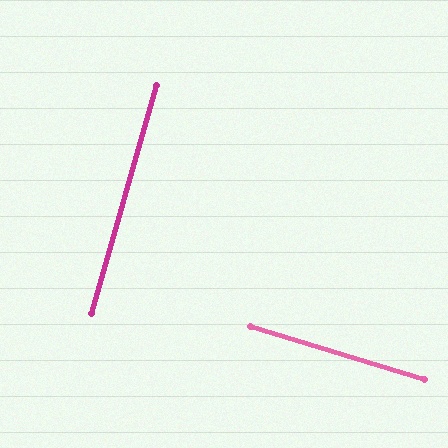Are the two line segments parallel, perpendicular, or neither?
Perpendicular — they meet at approximately 89°.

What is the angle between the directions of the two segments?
Approximately 89 degrees.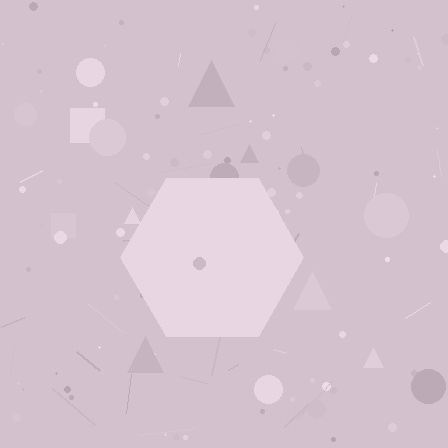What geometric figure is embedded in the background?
A hexagon is embedded in the background.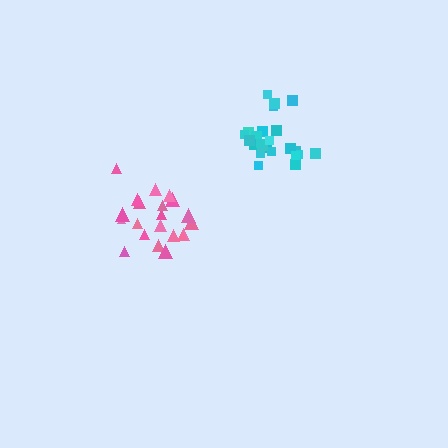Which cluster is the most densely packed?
Cyan.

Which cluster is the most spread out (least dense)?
Pink.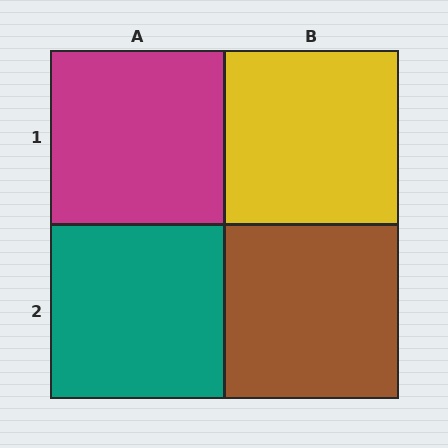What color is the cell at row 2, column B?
Brown.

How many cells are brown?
1 cell is brown.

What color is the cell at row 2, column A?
Teal.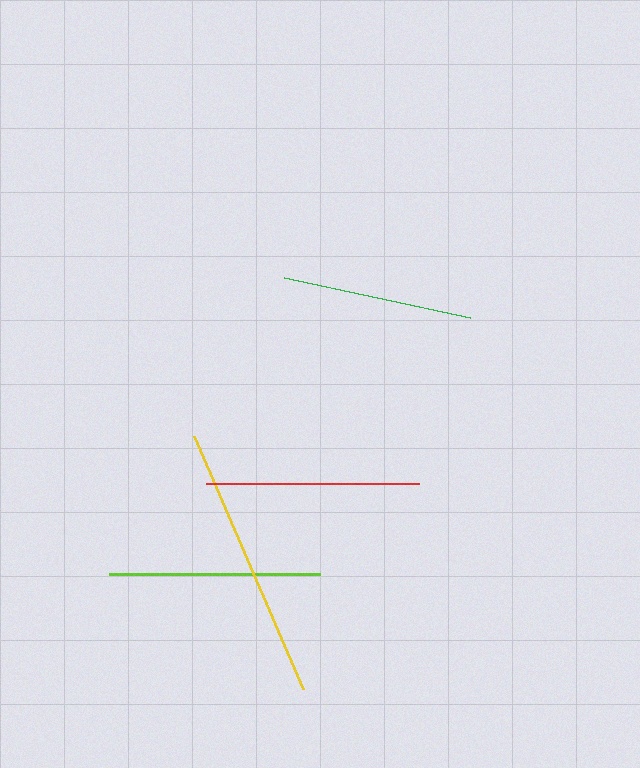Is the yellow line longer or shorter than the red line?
The yellow line is longer than the red line.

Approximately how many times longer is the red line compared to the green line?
The red line is approximately 1.1 times the length of the green line.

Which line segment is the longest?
The yellow line is the longest at approximately 276 pixels.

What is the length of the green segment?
The green segment is approximately 191 pixels long.